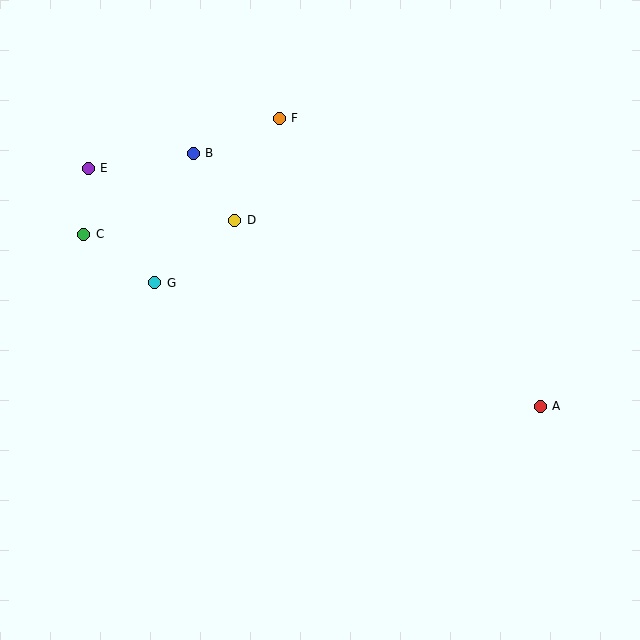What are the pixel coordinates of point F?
Point F is at (279, 118).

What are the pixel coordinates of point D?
Point D is at (235, 220).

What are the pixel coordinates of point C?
Point C is at (84, 234).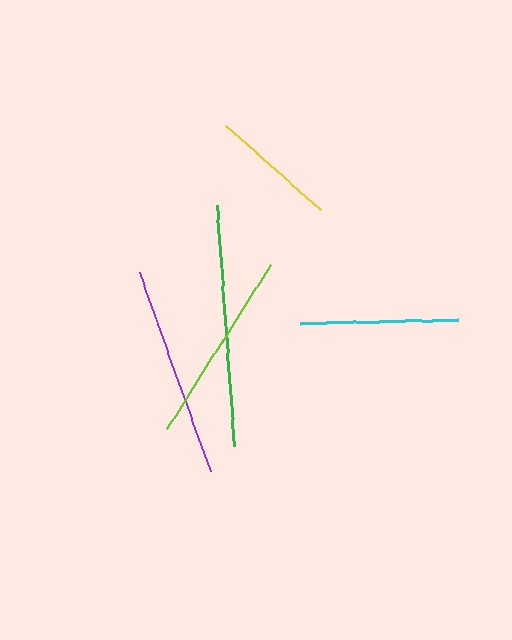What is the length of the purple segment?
The purple segment is approximately 212 pixels long.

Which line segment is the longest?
The green line is the longest at approximately 242 pixels.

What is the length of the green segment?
The green segment is approximately 242 pixels long.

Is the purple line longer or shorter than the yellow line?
The purple line is longer than the yellow line.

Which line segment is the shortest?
The yellow line is the shortest at approximately 127 pixels.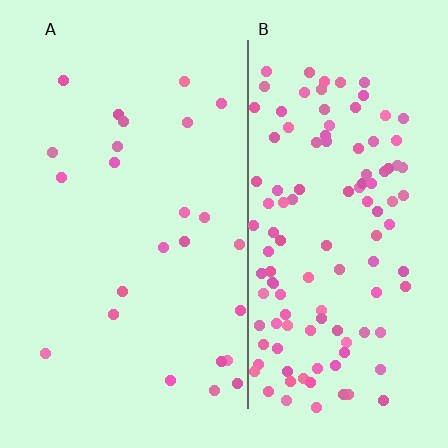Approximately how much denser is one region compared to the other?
Approximately 4.9× — region B over region A.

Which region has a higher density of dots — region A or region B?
B (the right).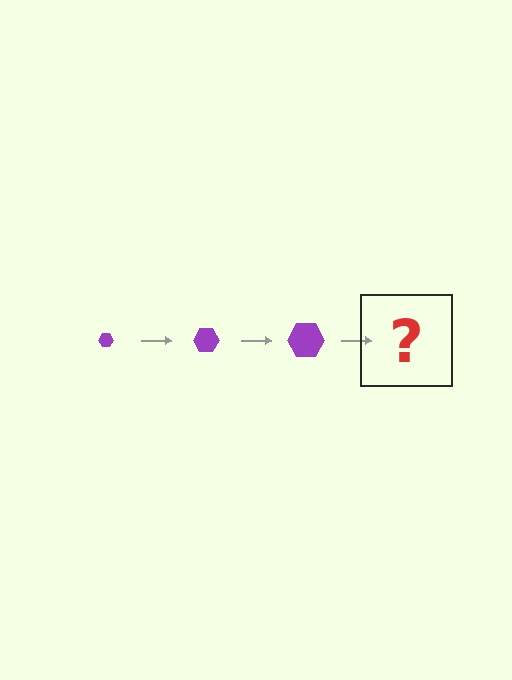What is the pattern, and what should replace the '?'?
The pattern is that the hexagon gets progressively larger each step. The '?' should be a purple hexagon, larger than the previous one.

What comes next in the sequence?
The next element should be a purple hexagon, larger than the previous one.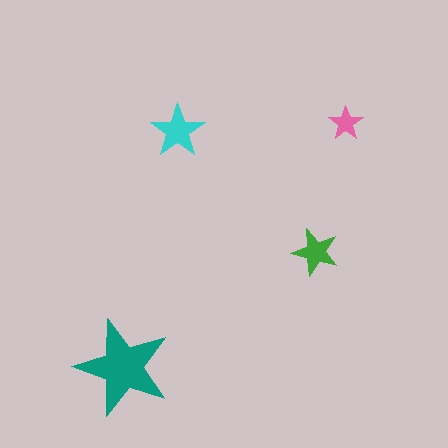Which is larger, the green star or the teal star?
The teal one.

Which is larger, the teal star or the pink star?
The teal one.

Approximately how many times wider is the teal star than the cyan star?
About 2 times wider.